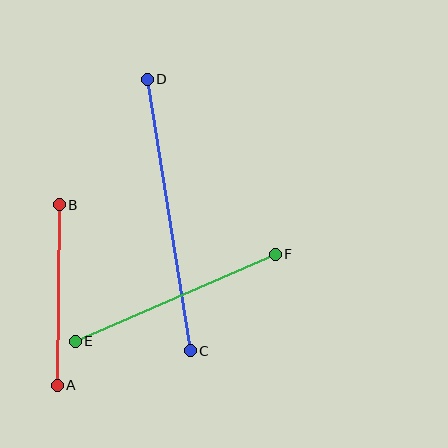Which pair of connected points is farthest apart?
Points C and D are farthest apart.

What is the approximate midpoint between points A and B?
The midpoint is at approximately (58, 295) pixels.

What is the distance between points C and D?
The distance is approximately 275 pixels.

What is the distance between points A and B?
The distance is approximately 181 pixels.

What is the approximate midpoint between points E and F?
The midpoint is at approximately (175, 298) pixels.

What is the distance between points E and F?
The distance is approximately 218 pixels.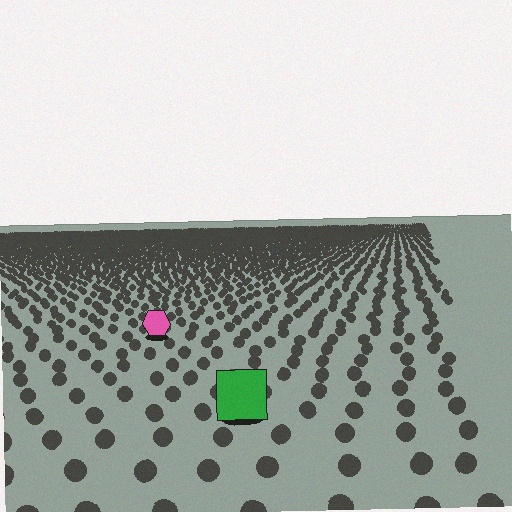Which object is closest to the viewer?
The green square is closest. The texture marks near it are larger and more spread out.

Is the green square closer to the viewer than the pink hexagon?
Yes. The green square is closer — you can tell from the texture gradient: the ground texture is coarser near it.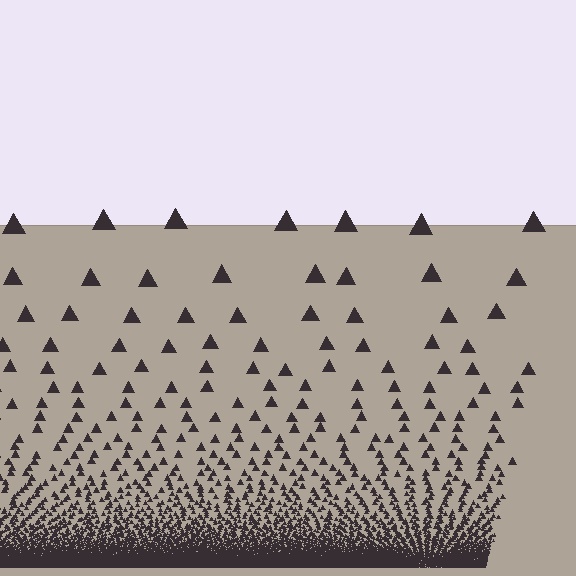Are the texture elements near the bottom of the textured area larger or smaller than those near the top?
Smaller. The gradient is inverted — elements near the bottom are smaller and denser.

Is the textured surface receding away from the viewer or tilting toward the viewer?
The surface appears to tilt toward the viewer. Texture elements get larger and sparser toward the top.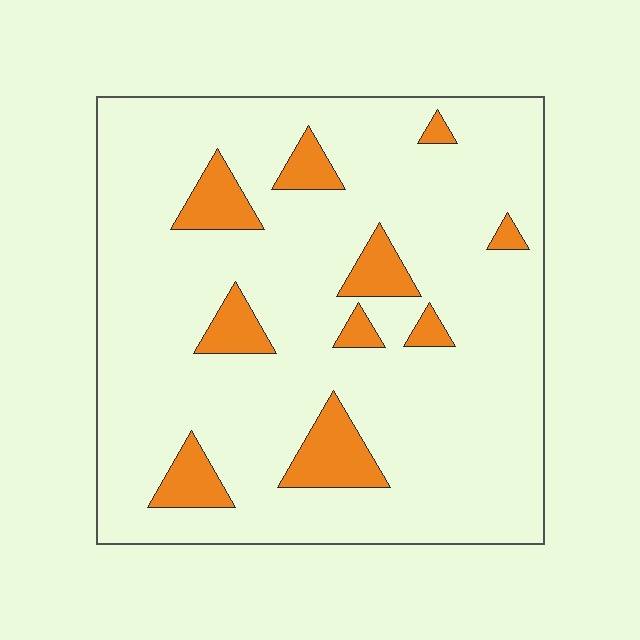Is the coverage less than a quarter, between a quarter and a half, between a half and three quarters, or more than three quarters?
Less than a quarter.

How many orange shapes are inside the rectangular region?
10.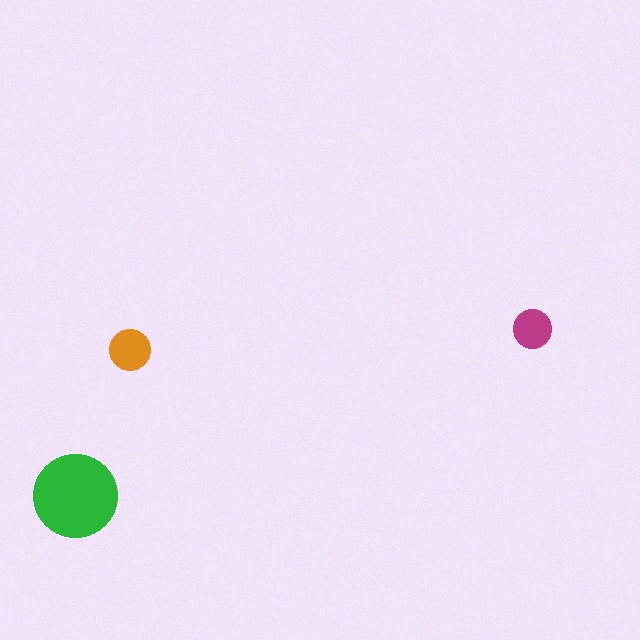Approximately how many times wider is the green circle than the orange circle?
About 2 times wider.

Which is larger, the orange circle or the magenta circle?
The orange one.